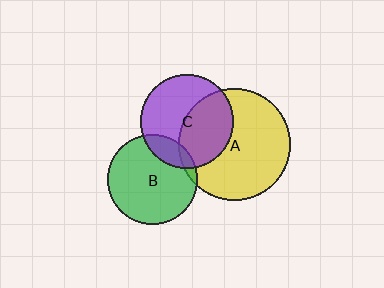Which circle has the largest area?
Circle A (yellow).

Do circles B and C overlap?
Yes.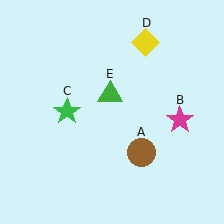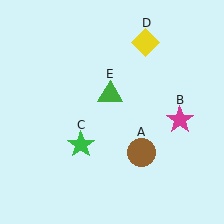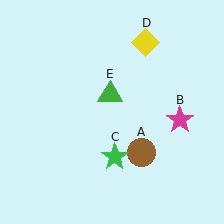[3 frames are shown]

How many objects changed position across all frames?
1 object changed position: green star (object C).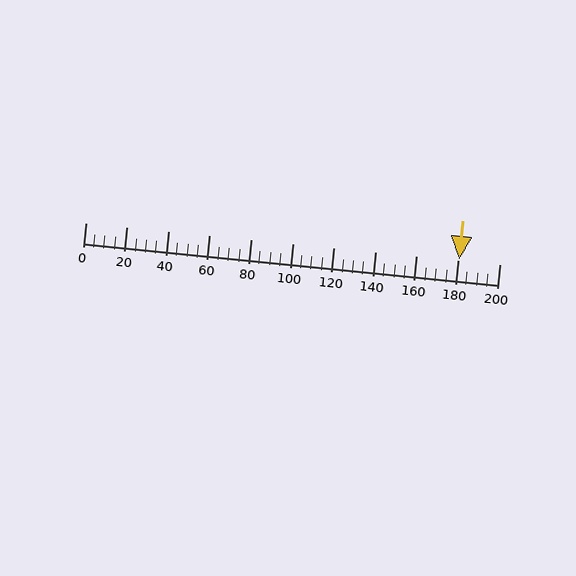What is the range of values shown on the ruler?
The ruler shows values from 0 to 200.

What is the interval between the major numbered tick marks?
The major tick marks are spaced 20 units apart.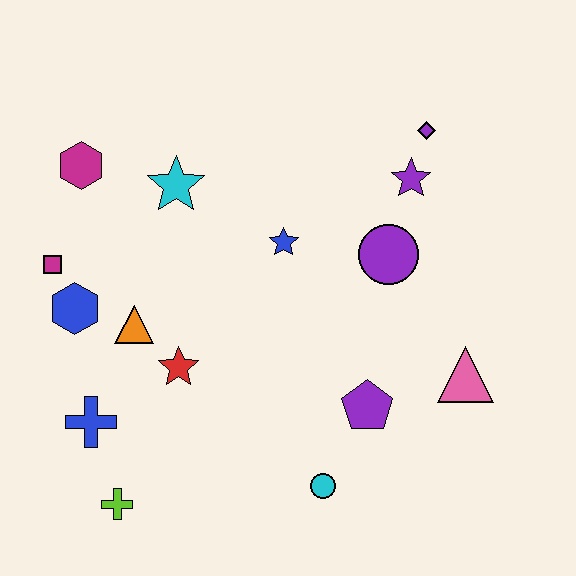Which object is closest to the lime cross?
The blue cross is closest to the lime cross.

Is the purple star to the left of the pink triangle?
Yes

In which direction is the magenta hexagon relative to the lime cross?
The magenta hexagon is above the lime cross.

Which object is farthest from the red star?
The purple diamond is farthest from the red star.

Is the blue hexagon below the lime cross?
No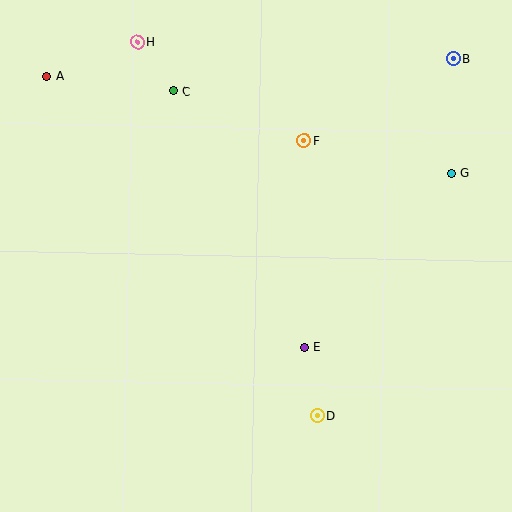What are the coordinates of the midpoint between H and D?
The midpoint between H and D is at (227, 229).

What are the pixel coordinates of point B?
Point B is at (453, 59).